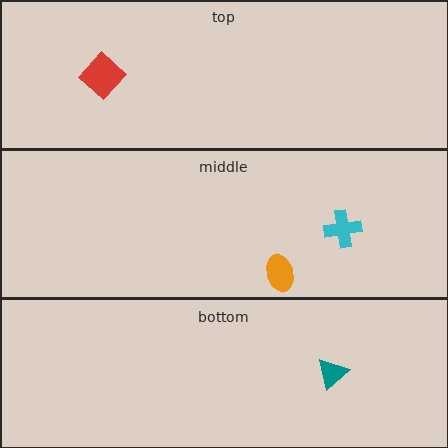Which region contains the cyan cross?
The middle region.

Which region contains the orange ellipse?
The middle region.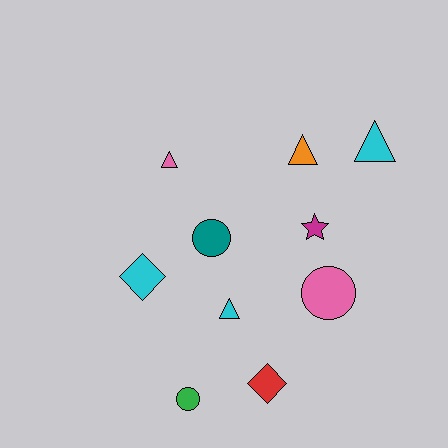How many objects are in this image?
There are 10 objects.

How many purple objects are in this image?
There are no purple objects.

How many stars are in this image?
There is 1 star.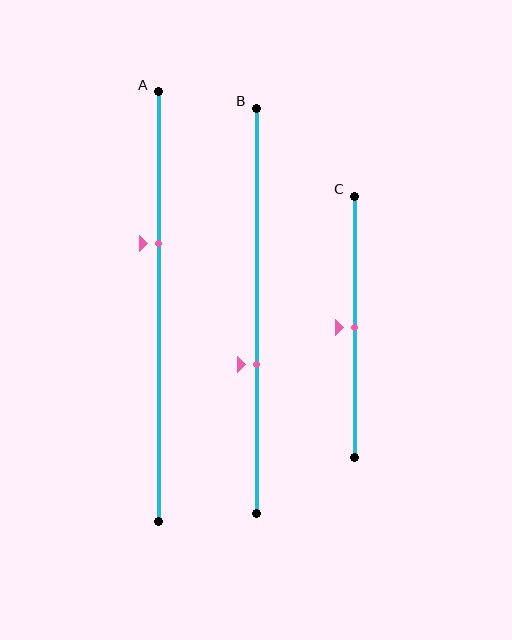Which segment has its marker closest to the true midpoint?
Segment C has its marker closest to the true midpoint.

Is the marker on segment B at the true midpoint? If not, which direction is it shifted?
No, the marker on segment B is shifted downward by about 13% of the segment length.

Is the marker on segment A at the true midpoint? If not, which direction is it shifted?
No, the marker on segment A is shifted upward by about 15% of the segment length.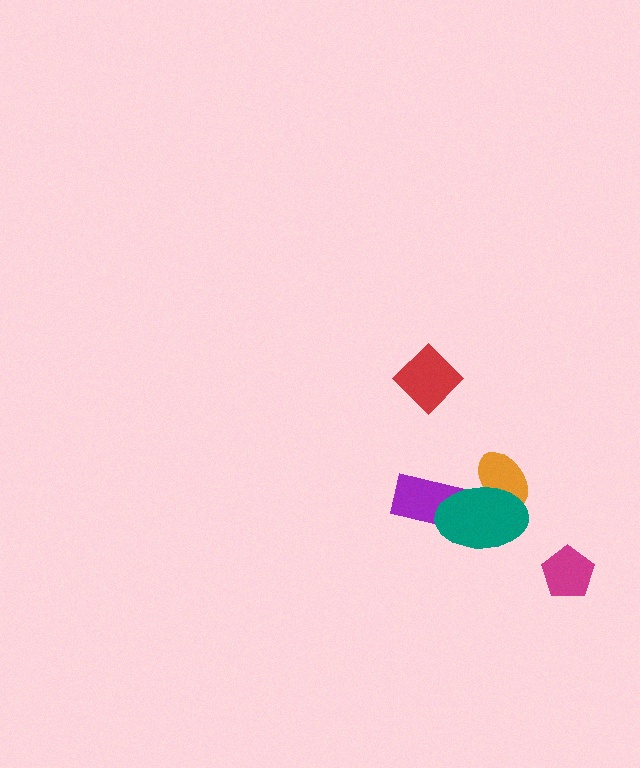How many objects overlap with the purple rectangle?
1 object overlaps with the purple rectangle.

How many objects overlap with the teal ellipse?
2 objects overlap with the teal ellipse.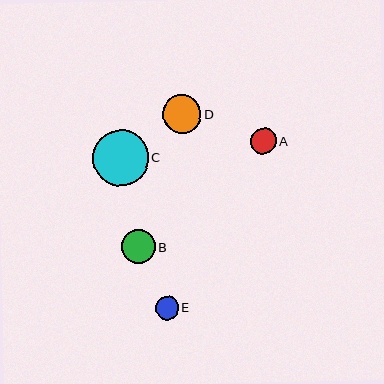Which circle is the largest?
Circle C is the largest with a size of approximately 55 pixels.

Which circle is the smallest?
Circle E is the smallest with a size of approximately 23 pixels.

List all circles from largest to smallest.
From largest to smallest: C, D, B, A, E.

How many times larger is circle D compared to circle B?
Circle D is approximately 1.1 times the size of circle B.